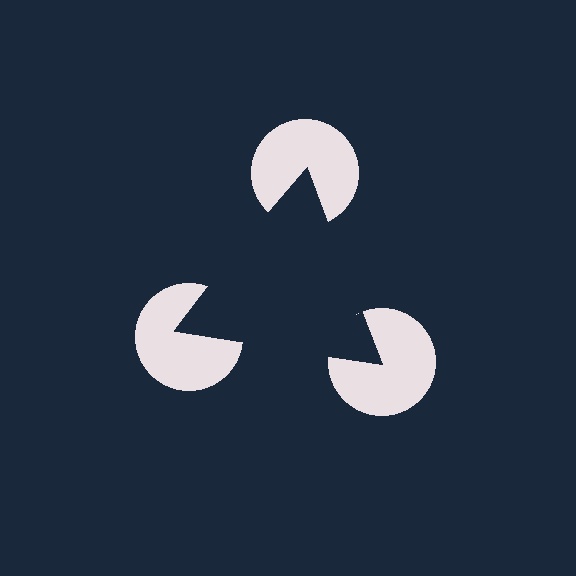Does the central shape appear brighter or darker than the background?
It typically appears slightly darker than the background, even though no actual brightness change is drawn.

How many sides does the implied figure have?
3 sides.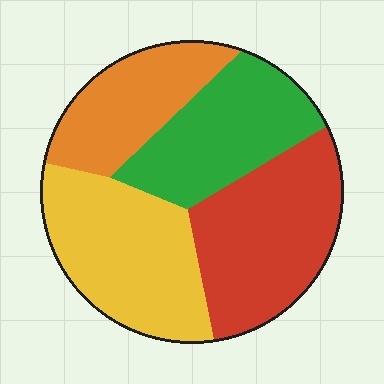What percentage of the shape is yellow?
Yellow takes up between a sixth and a third of the shape.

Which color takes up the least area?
Orange, at roughly 20%.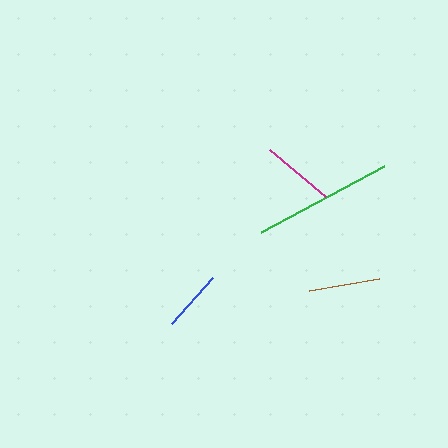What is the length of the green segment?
The green segment is approximately 140 pixels long.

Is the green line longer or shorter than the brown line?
The green line is longer than the brown line.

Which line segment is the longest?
The green line is the longest at approximately 140 pixels.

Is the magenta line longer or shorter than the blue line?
The magenta line is longer than the blue line.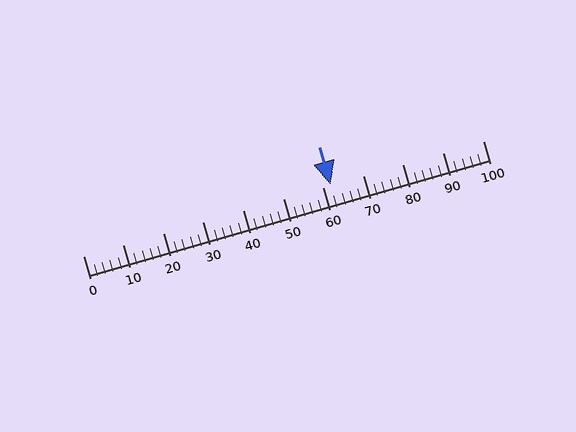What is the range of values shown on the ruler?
The ruler shows values from 0 to 100.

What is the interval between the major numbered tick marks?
The major tick marks are spaced 10 units apart.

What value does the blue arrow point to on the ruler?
The blue arrow points to approximately 62.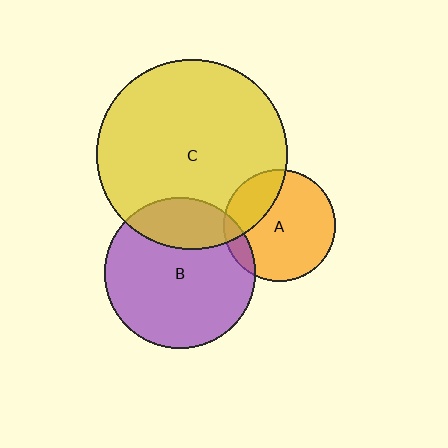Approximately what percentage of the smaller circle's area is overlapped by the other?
Approximately 25%.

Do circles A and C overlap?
Yes.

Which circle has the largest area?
Circle C (yellow).